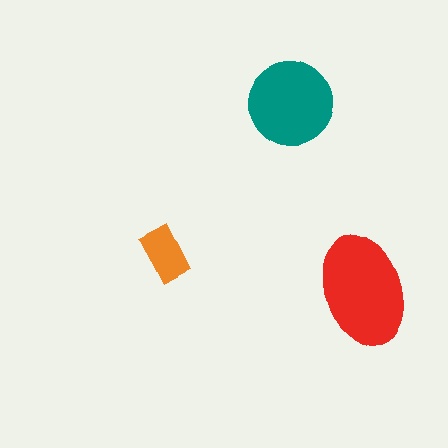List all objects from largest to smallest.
The red ellipse, the teal circle, the orange rectangle.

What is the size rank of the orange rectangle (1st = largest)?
3rd.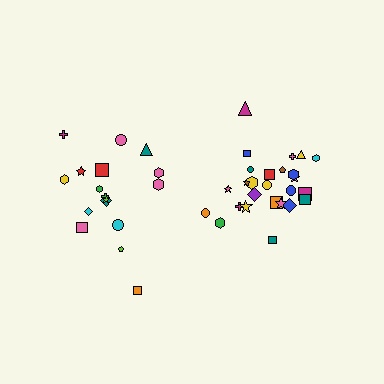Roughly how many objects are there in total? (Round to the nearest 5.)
Roughly 45 objects in total.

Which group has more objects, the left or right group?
The right group.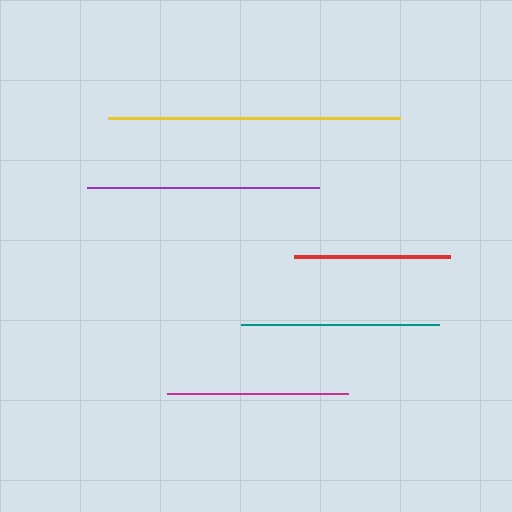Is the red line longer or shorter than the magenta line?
The magenta line is longer than the red line.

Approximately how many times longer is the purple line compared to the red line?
The purple line is approximately 1.5 times the length of the red line.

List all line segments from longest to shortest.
From longest to shortest: yellow, purple, teal, magenta, red.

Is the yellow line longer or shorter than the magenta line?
The yellow line is longer than the magenta line.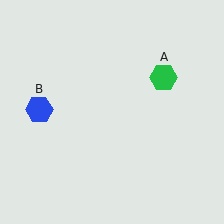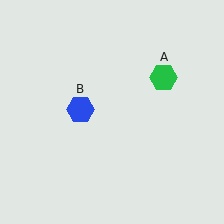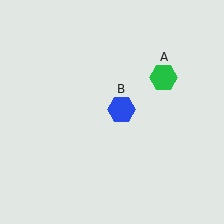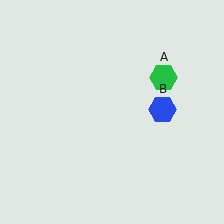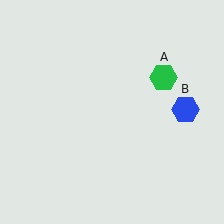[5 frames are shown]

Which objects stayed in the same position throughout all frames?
Green hexagon (object A) remained stationary.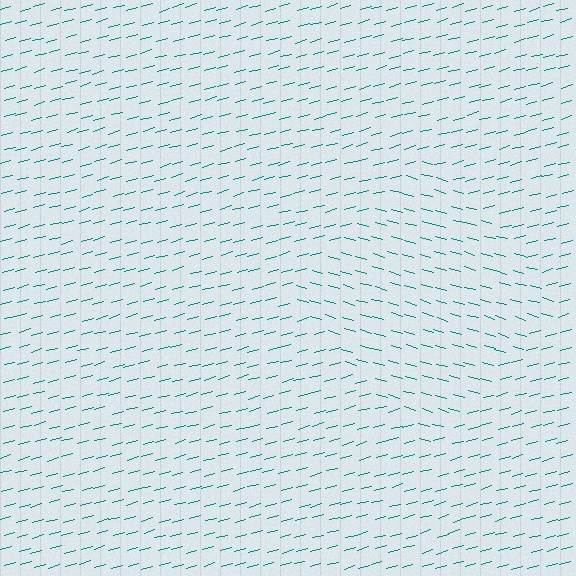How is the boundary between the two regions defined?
The boundary is defined purely by a change in line orientation (approximately 31 degrees difference). All lines are the same color and thickness.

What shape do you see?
I see a diamond.